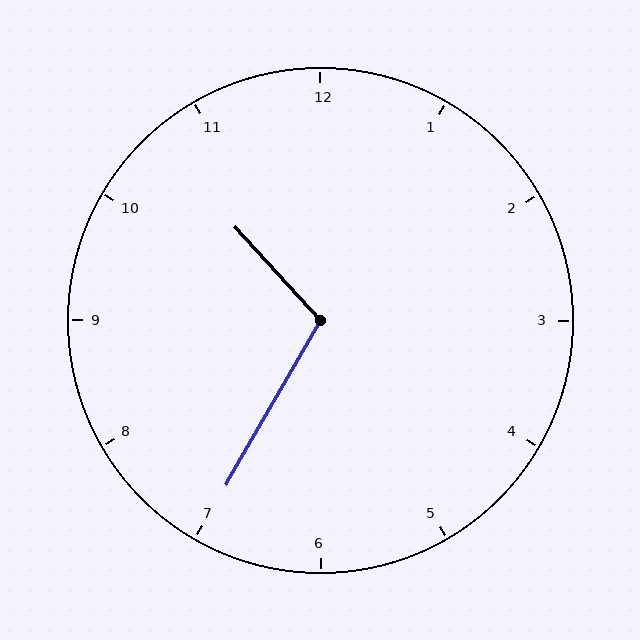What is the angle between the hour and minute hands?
Approximately 108 degrees.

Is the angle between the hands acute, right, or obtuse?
It is obtuse.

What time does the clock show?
10:35.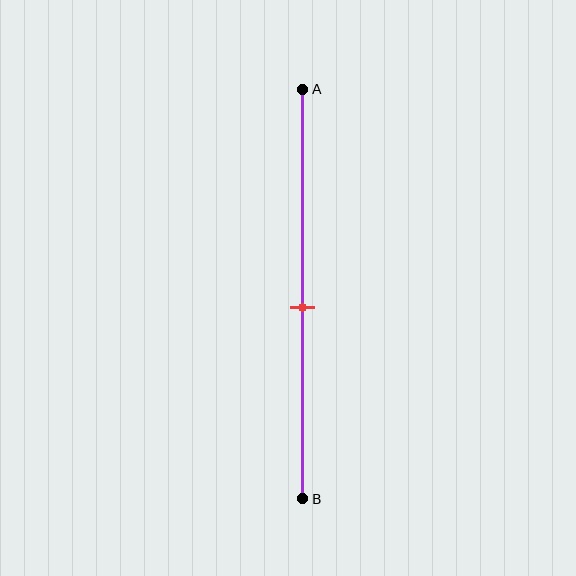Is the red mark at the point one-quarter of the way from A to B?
No, the mark is at about 55% from A, not at the 25% one-quarter point.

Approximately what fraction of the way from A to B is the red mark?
The red mark is approximately 55% of the way from A to B.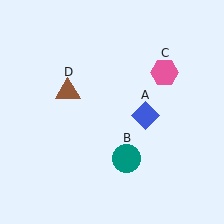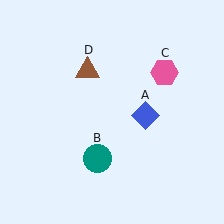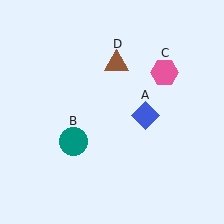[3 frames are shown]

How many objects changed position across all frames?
2 objects changed position: teal circle (object B), brown triangle (object D).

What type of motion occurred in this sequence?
The teal circle (object B), brown triangle (object D) rotated clockwise around the center of the scene.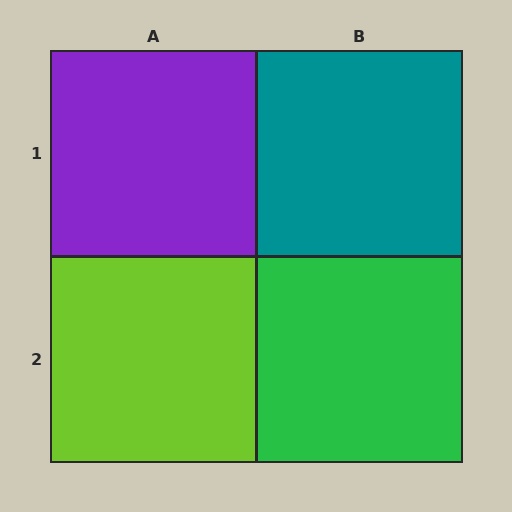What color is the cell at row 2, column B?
Green.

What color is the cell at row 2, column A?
Lime.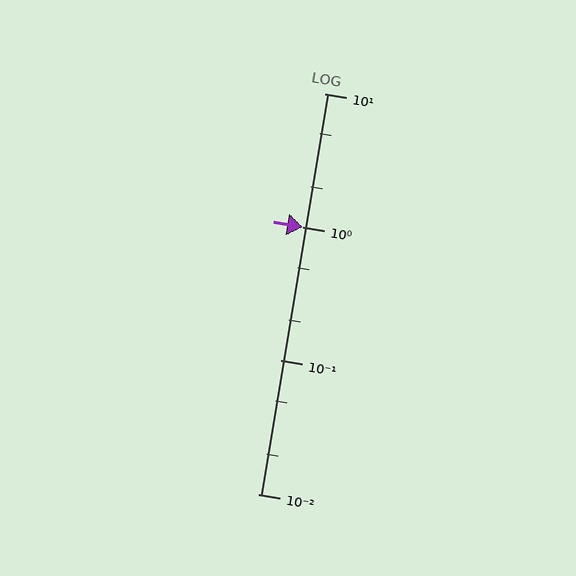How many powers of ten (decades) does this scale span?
The scale spans 3 decades, from 0.01 to 10.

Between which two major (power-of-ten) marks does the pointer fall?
The pointer is between 1 and 10.